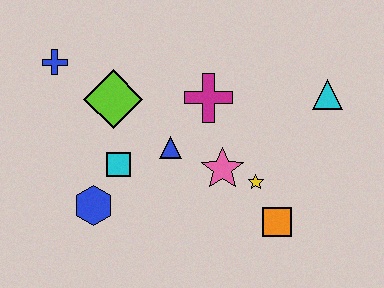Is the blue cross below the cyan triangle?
No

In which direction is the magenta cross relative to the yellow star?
The magenta cross is above the yellow star.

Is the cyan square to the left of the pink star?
Yes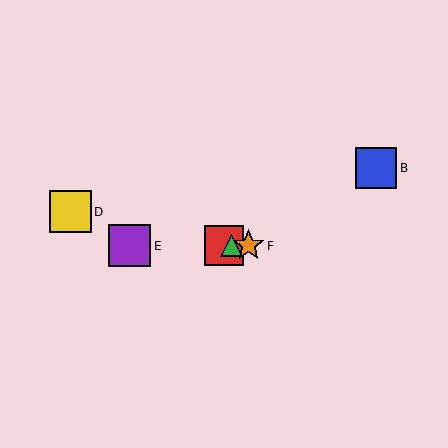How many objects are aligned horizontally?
4 objects (A, C, E, F) are aligned horizontally.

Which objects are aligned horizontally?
Objects A, C, E, F are aligned horizontally.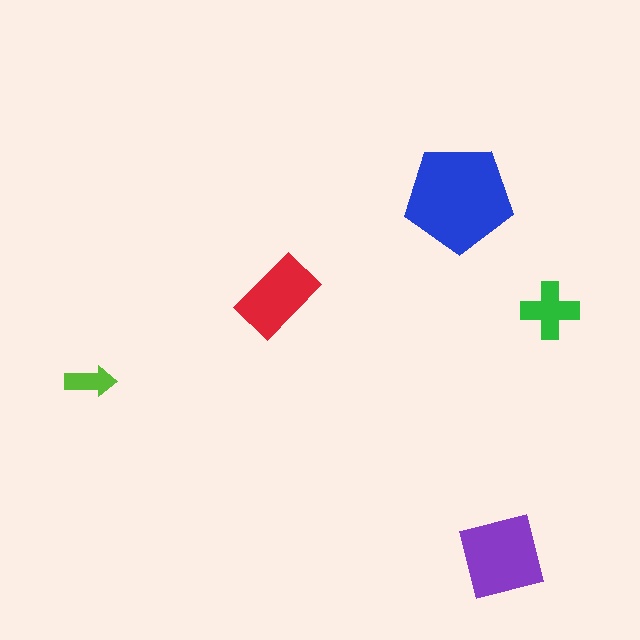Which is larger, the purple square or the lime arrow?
The purple square.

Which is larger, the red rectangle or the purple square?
The purple square.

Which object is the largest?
The blue pentagon.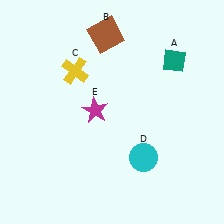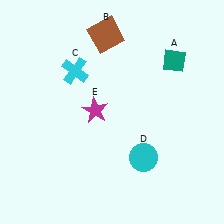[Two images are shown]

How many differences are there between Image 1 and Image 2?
There is 1 difference between the two images.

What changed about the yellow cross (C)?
In Image 1, C is yellow. In Image 2, it changed to cyan.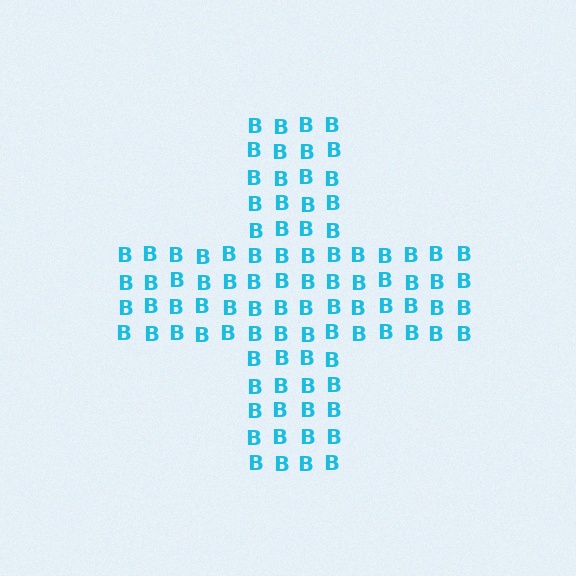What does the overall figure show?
The overall figure shows a cross.